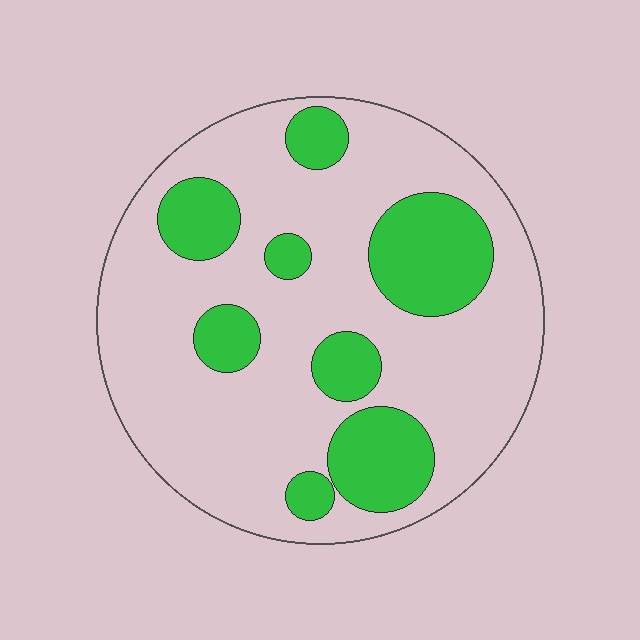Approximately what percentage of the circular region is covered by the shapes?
Approximately 25%.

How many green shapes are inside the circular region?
8.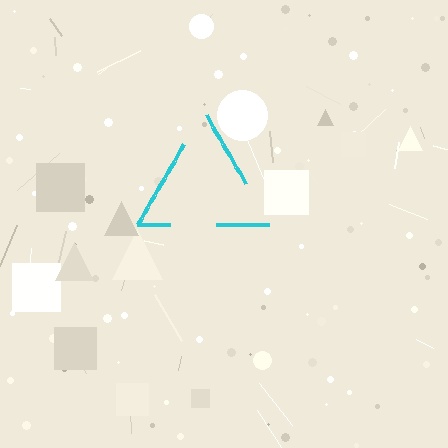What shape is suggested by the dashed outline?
The dashed outline suggests a triangle.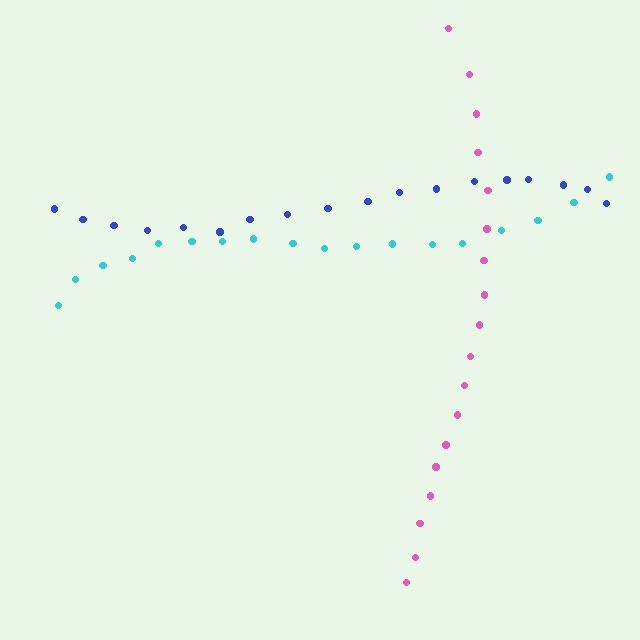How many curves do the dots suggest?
There are 3 distinct paths.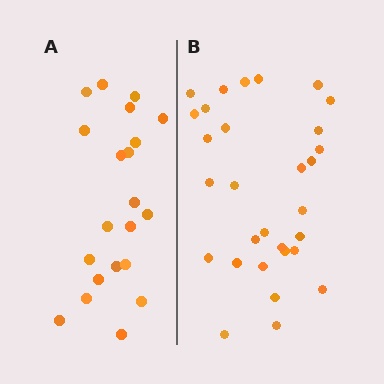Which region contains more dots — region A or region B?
Region B (the right region) has more dots.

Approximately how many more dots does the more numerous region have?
Region B has roughly 8 or so more dots than region A.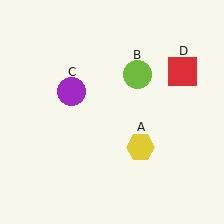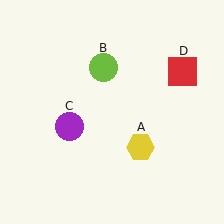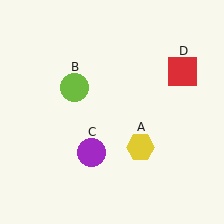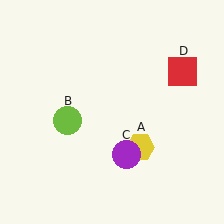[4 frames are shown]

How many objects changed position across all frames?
2 objects changed position: lime circle (object B), purple circle (object C).